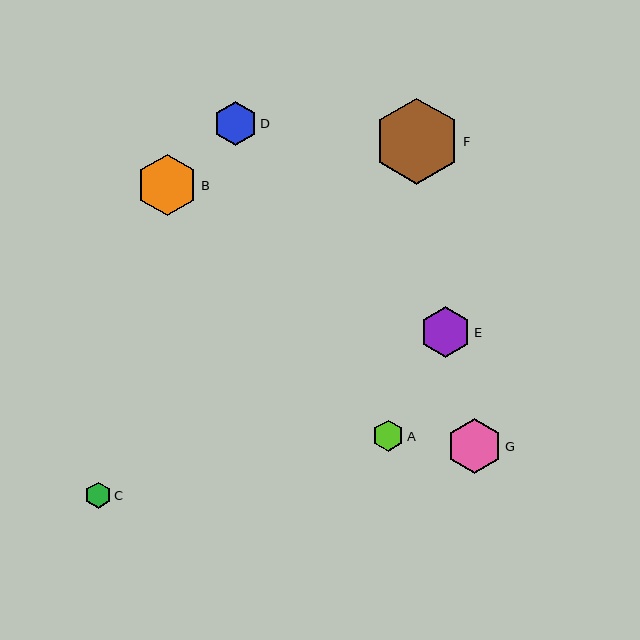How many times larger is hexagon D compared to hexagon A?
Hexagon D is approximately 1.4 times the size of hexagon A.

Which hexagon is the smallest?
Hexagon C is the smallest with a size of approximately 26 pixels.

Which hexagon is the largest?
Hexagon F is the largest with a size of approximately 86 pixels.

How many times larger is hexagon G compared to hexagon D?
Hexagon G is approximately 1.3 times the size of hexagon D.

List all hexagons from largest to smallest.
From largest to smallest: F, B, G, E, D, A, C.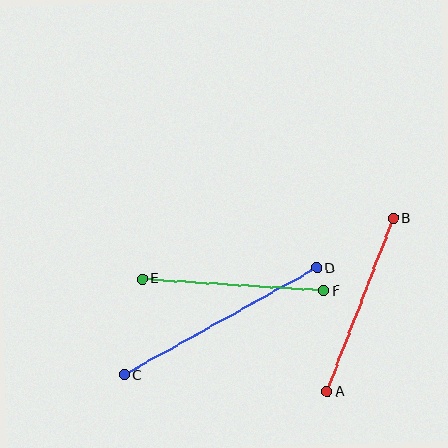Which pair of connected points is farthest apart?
Points C and D are farthest apart.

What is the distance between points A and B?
The distance is approximately 185 pixels.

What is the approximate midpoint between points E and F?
The midpoint is at approximately (233, 285) pixels.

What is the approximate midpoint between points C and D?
The midpoint is at approximately (220, 321) pixels.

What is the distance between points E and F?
The distance is approximately 182 pixels.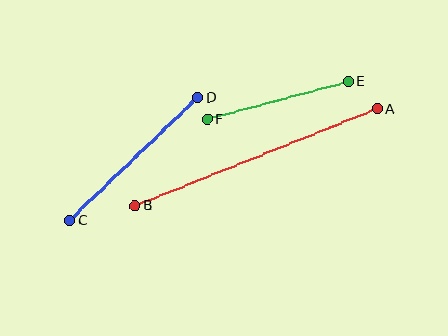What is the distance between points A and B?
The distance is approximately 260 pixels.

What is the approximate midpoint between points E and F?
The midpoint is at approximately (278, 101) pixels.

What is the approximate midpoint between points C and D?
The midpoint is at approximately (134, 159) pixels.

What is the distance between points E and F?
The distance is approximately 145 pixels.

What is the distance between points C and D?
The distance is approximately 178 pixels.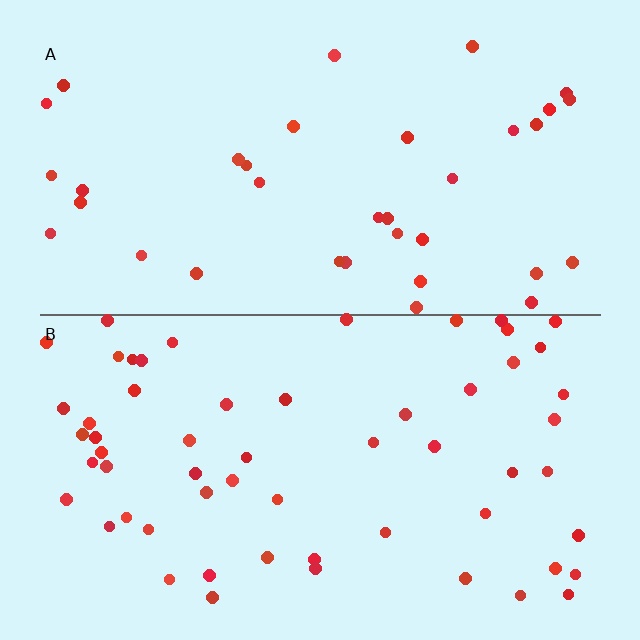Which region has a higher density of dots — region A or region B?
B (the bottom).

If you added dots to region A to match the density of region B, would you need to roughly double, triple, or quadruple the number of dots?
Approximately double.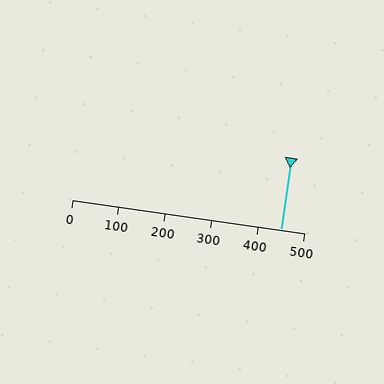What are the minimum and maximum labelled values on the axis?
The axis runs from 0 to 500.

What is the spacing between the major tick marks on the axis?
The major ticks are spaced 100 apart.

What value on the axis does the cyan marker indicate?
The marker indicates approximately 450.